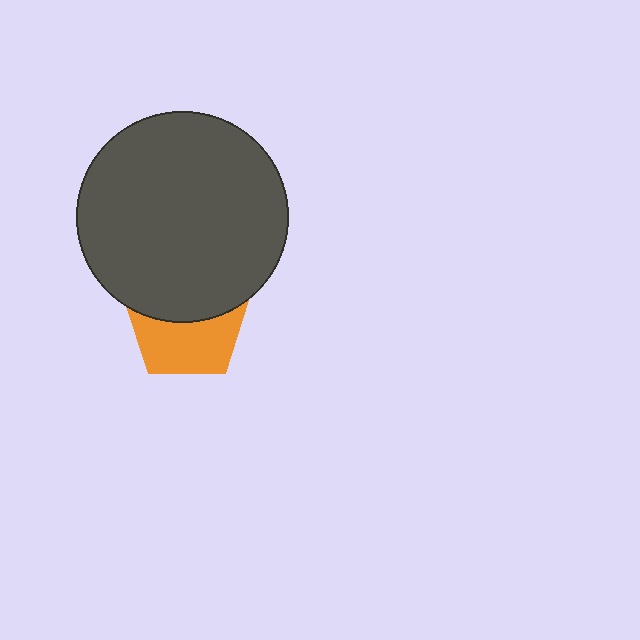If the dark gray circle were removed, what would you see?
You would see the complete orange pentagon.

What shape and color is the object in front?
The object in front is a dark gray circle.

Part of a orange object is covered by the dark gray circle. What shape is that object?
It is a pentagon.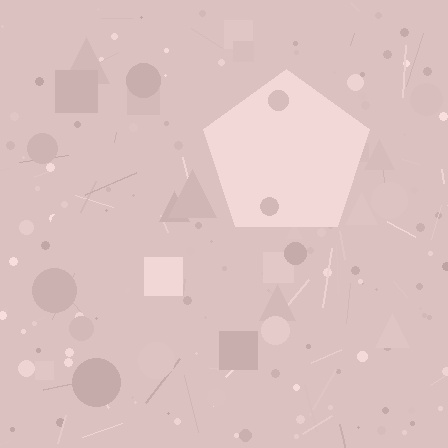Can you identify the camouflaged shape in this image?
The camouflaged shape is a pentagon.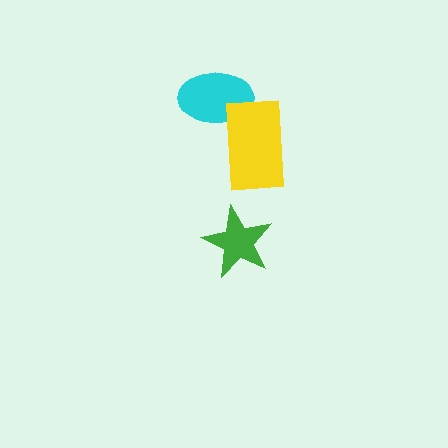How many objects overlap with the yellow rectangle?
1 object overlaps with the yellow rectangle.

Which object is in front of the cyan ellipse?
The yellow rectangle is in front of the cyan ellipse.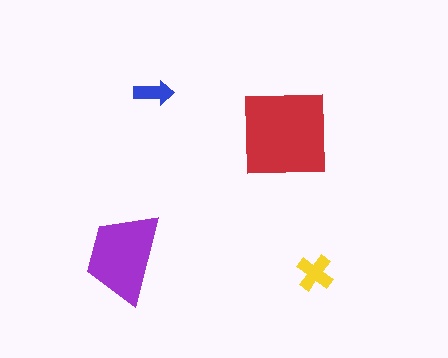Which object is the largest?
The red square.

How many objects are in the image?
There are 4 objects in the image.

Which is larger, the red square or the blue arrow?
The red square.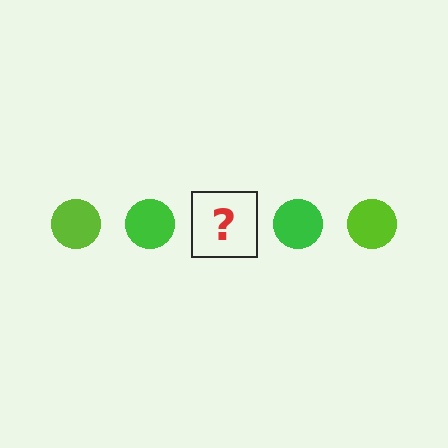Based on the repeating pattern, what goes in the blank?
The blank should be a lime circle.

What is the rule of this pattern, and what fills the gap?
The rule is that the pattern cycles through lime, green circles. The gap should be filled with a lime circle.